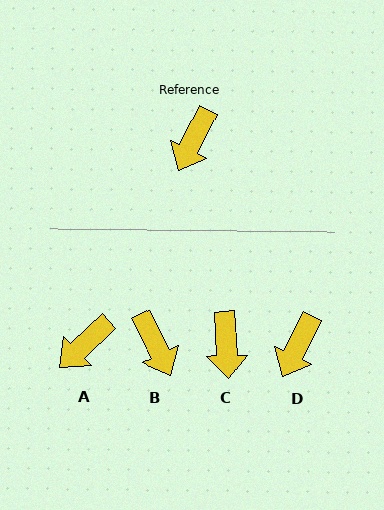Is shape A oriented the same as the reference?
No, it is off by about 21 degrees.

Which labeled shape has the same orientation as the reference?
D.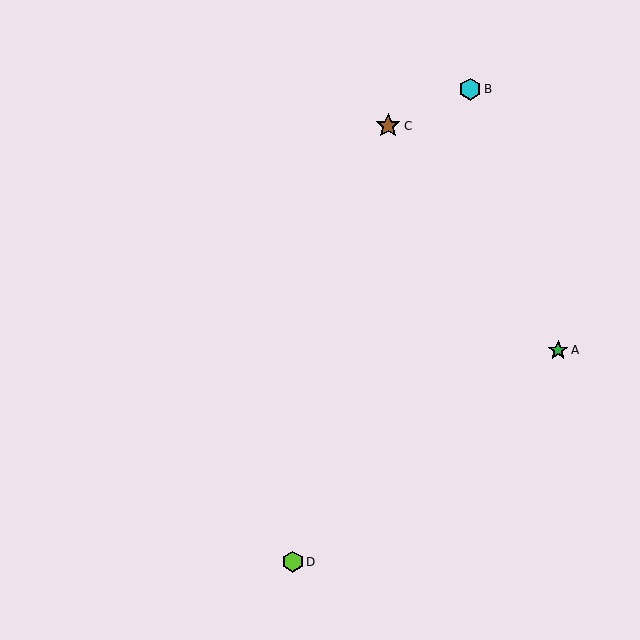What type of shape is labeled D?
Shape D is a lime hexagon.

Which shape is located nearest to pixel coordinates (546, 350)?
The green star (labeled A) at (558, 350) is nearest to that location.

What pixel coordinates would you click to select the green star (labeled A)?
Click at (558, 350) to select the green star A.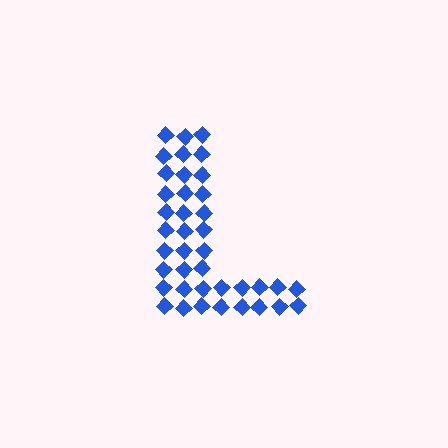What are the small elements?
The small elements are diamonds.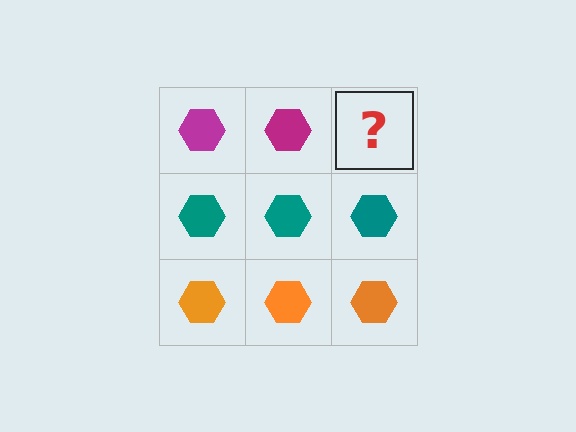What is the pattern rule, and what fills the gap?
The rule is that each row has a consistent color. The gap should be filled with a magenta hexagon.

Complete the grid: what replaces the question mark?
The question mark should be replaced with a magenta hexagon.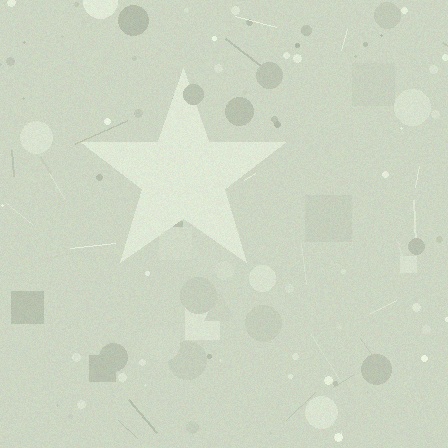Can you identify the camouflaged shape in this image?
The camouflaged shape is a star.